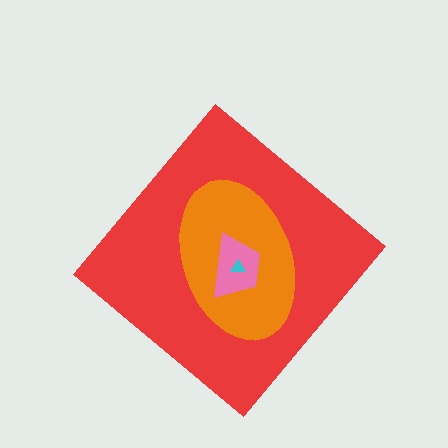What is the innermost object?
The cyan triangle.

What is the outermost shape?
The red diamond.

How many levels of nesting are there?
4.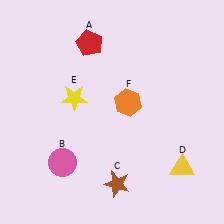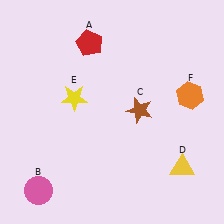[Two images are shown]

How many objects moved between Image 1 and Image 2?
3 objects moved between the two images.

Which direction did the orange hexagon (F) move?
The orange hexagon (F) moved right.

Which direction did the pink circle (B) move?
The pink circle (B) moved down.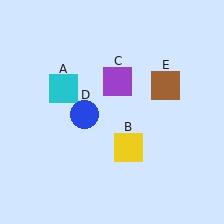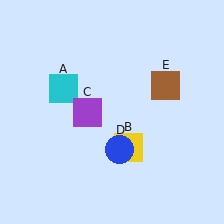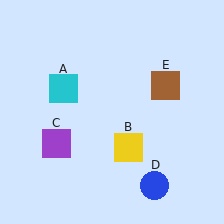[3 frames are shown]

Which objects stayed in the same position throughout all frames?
Cyan square (object A) and yellow square (object B) and brown square (object E) remained stationary.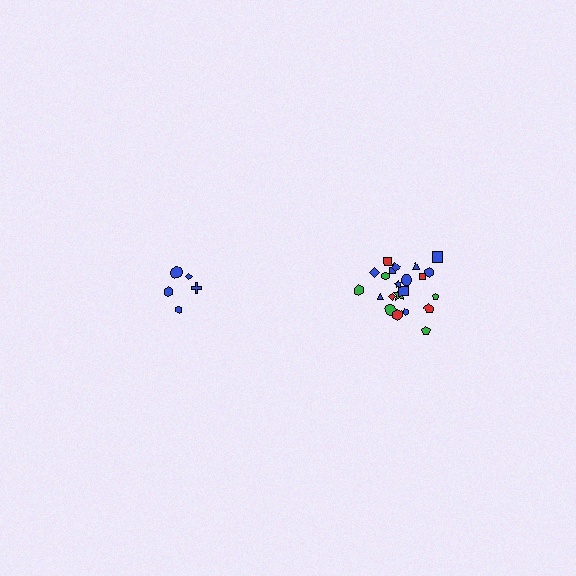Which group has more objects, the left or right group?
The right group.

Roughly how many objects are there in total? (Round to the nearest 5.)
Roughly 25 objects in total.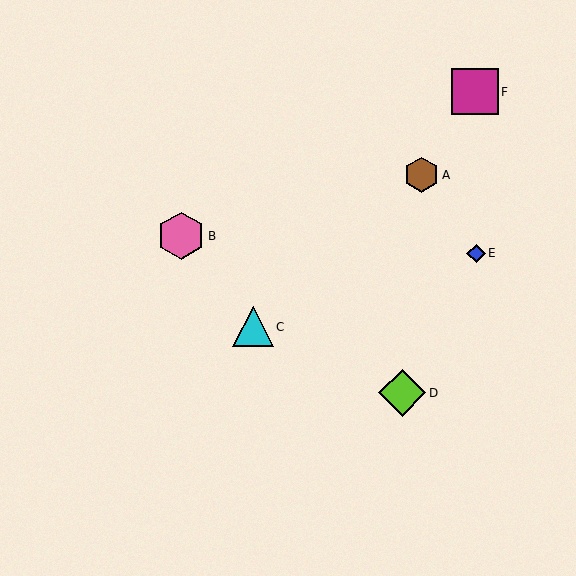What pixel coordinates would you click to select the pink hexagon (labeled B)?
Click at (181, 236) to select the pink hexagon B.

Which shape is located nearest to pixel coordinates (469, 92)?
The magenta square (labeled F) at (475, 92) is nearest to that location.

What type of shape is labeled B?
Shape B is a pink hexagon.